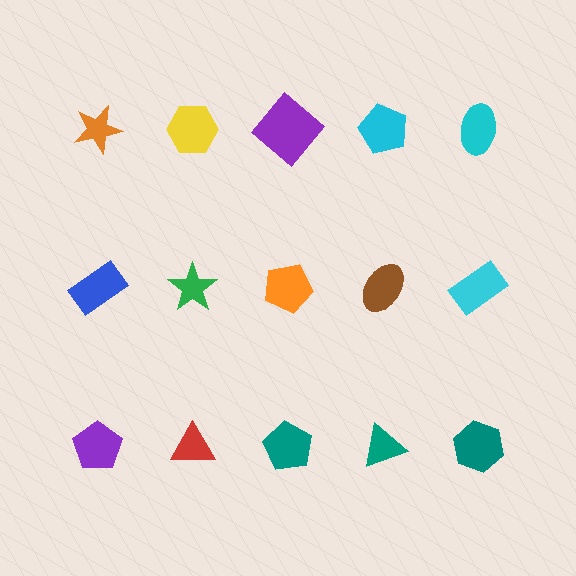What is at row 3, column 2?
A red triangle.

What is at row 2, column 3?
An orange pentagon.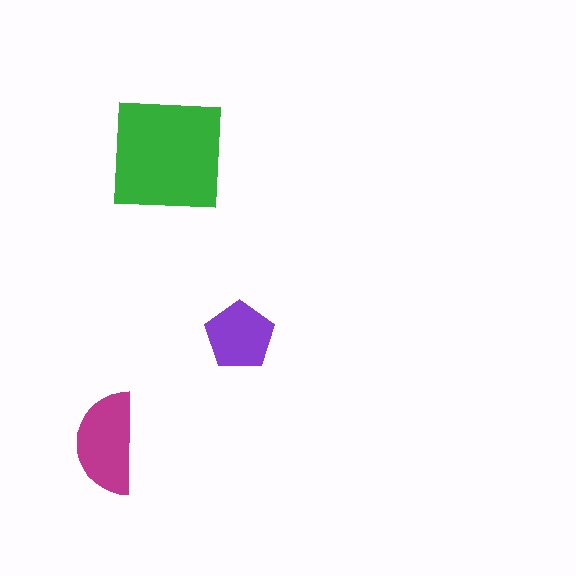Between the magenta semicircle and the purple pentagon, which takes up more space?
The magenta semicircle.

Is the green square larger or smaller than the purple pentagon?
Larger.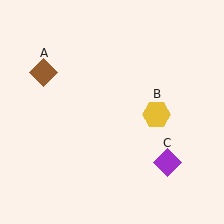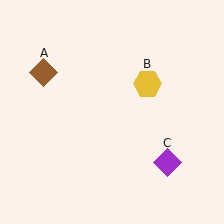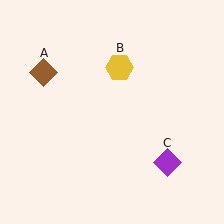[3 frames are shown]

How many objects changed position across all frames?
1 object changed position: yellow hexagon (object B).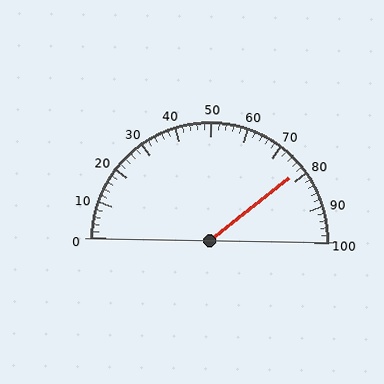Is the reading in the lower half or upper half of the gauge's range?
The reading is in the upper half of the range (0 to 100).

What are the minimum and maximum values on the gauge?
The gauge ranges from 0 to 100.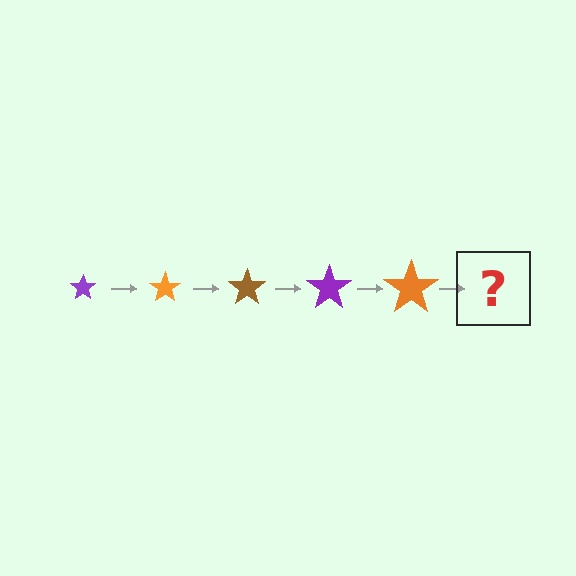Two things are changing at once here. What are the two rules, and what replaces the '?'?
The two rules are that the star grows larger each step and the color cycles through purple, orange, and brown. The '?' should be a brown star, larger than the previous one.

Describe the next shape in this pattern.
It should be a brown star, larger than the previous one.